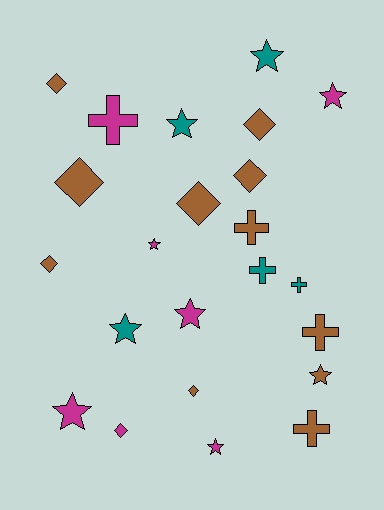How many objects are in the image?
There are 23 objects.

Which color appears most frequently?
Brown, with 11 objects.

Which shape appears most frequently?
Star, with 9 objects.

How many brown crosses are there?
There are 3 brown crosses.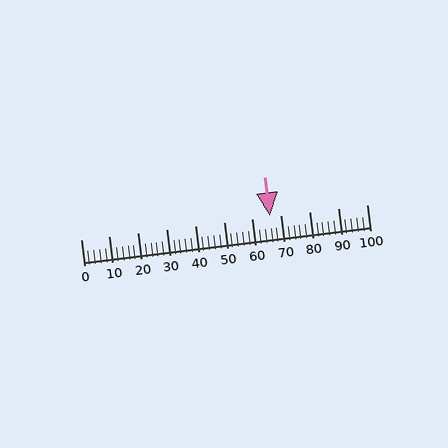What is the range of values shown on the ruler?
The ruler shows values from 0 to 100.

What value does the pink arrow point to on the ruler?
The pink arrow points to approximately 66.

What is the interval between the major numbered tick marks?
The major tick marks are spaced 10 units apart.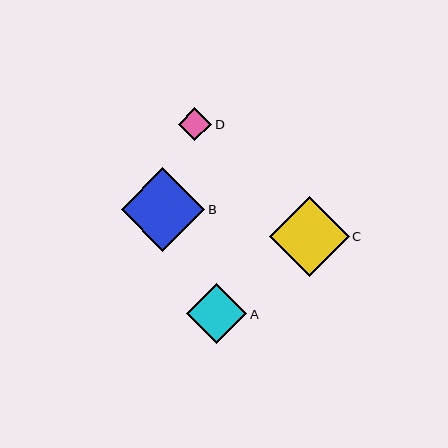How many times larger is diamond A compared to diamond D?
Diamond A is approximately 1.8 times the size of diamond D.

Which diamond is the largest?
Diamond B is the largest with a size of approximately 84 pixels.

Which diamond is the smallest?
Diamond D is the smallest with a size of approximately 33 pixels.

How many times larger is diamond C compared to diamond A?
Diamond C is approximately 1.3 times the size of diamond A.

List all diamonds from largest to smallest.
From largest to smallest: B, C, A, D.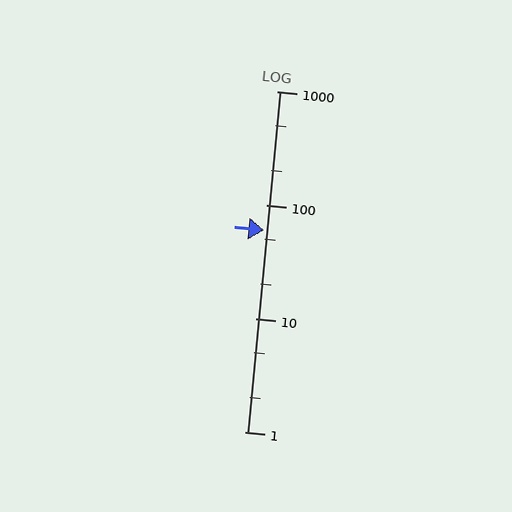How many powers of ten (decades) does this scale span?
The scale spans 3 decades, from 1 to 1000.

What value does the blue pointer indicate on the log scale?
The pointer indicates approximately 60.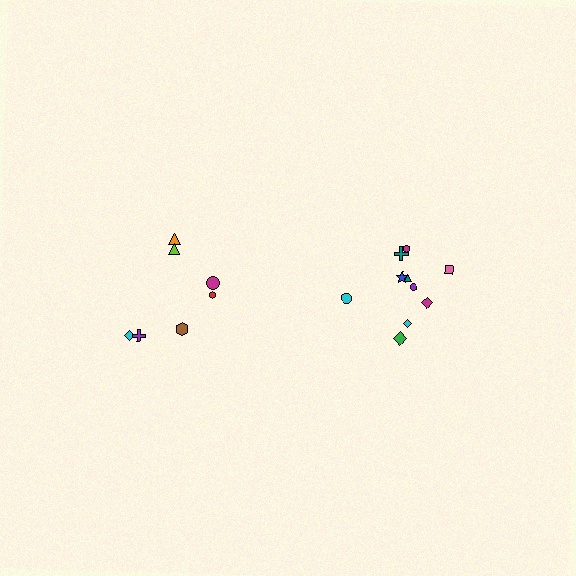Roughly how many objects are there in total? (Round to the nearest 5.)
Roughly 15 objects in total.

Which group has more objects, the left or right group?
The right group.